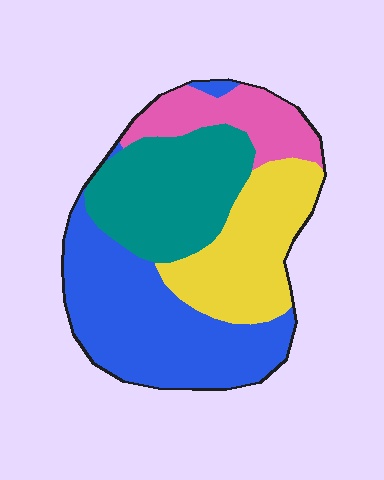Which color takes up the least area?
Pink, at roughly 15%.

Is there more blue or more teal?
Blue.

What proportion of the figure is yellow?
Yellow takes up about one quarter (1/4) of the figure.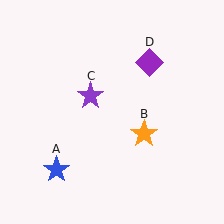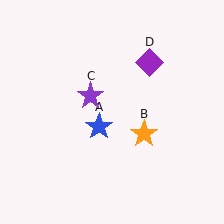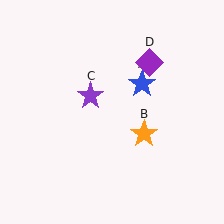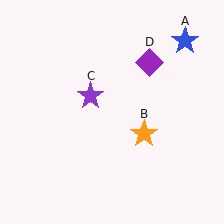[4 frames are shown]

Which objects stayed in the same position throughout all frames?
Orange star (object B) and purple star (object C) and purple diamond (object D) remained stationary.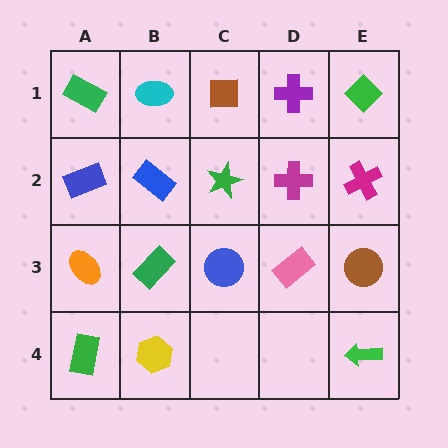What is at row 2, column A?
A blue rectangle.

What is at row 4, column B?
A yellow hexagon.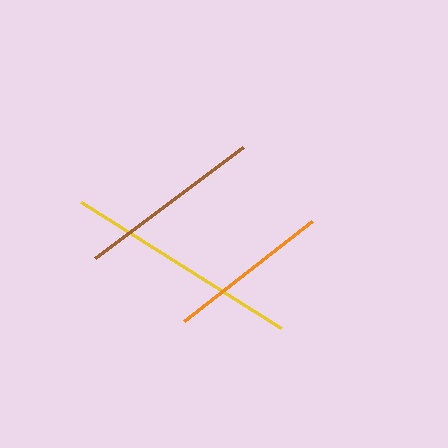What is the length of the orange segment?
The orange segment is approximately 162 pixels long.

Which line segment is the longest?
The yellow line is the longest at approximately 236 pixels.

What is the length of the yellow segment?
The yellow segment is approximately 236 pixels long.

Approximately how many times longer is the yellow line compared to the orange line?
The yellow line is approximately 1.5 times the length of the orange line.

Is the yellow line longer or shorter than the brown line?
The yellow line is longer than the brown line.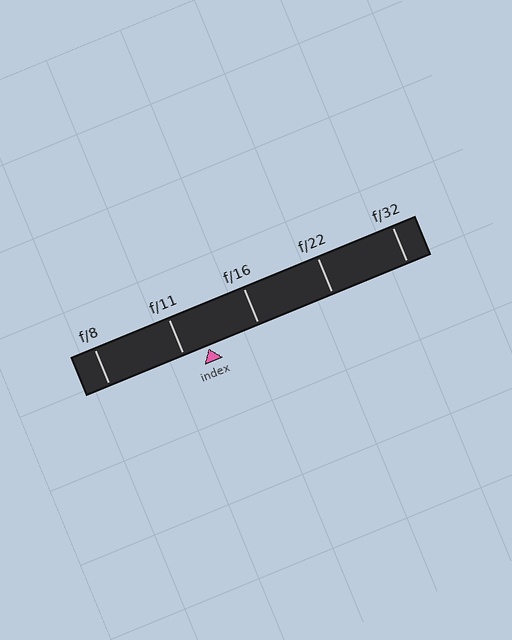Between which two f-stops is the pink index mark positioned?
The index mark is between f/11 and f/16.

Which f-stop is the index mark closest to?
The index mark is closest to f/11.